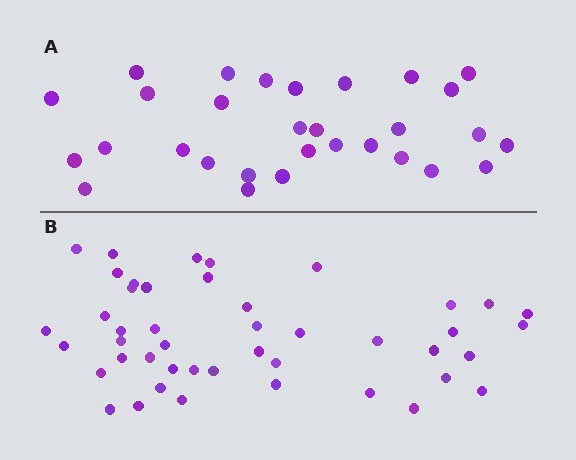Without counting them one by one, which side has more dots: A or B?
Region B (the bottom region) has more dots.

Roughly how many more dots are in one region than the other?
Region B has approximately 15 more dots than region A.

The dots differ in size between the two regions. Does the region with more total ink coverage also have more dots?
No. Region A has more total ink coverage because its dots are larger, but region B actually contains more individual dots. Total area can be misleading — the number of items is what matters here.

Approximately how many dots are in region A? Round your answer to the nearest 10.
About 30 dots.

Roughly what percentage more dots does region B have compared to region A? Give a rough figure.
About 50% more.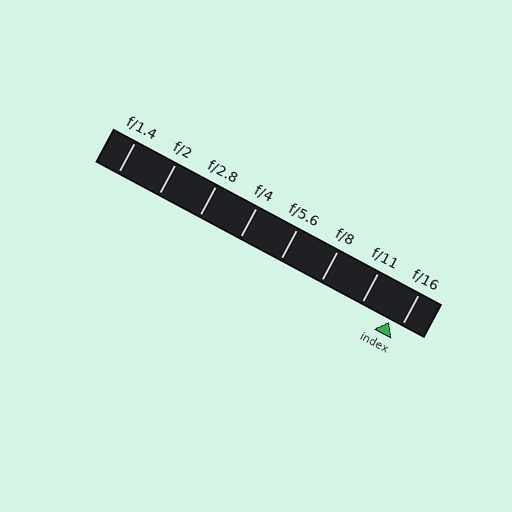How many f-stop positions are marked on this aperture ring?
There are 8 f-stop positions marked.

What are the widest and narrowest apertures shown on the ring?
The widest aperture shown is f/1.4 and the narrowest is f/16.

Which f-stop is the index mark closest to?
The index mark is closest to f/16.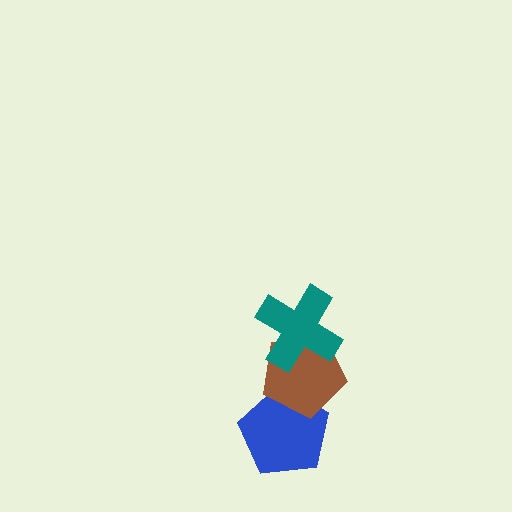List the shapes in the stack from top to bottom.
From top to bottom: the teal cross, the brown pentagon, the blue pentagon.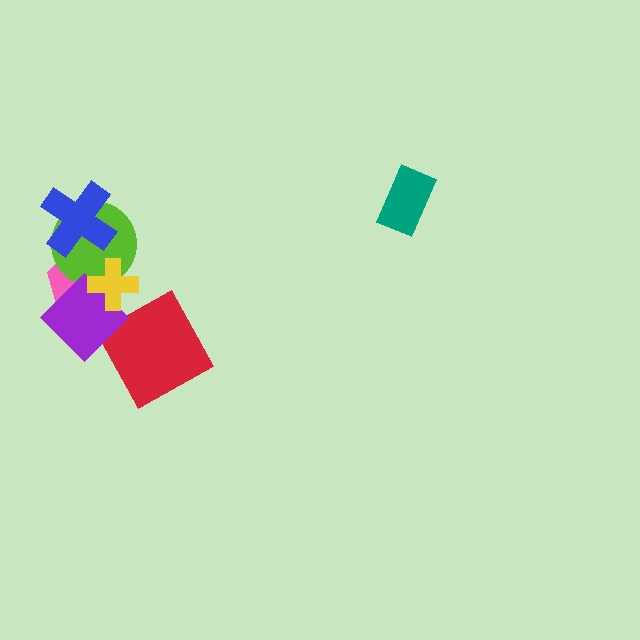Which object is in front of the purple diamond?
The yellow cross is in front of the purple diamond.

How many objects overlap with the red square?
1 object overlaps with the red square.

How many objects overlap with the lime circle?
4 objects overlap with the lime circle.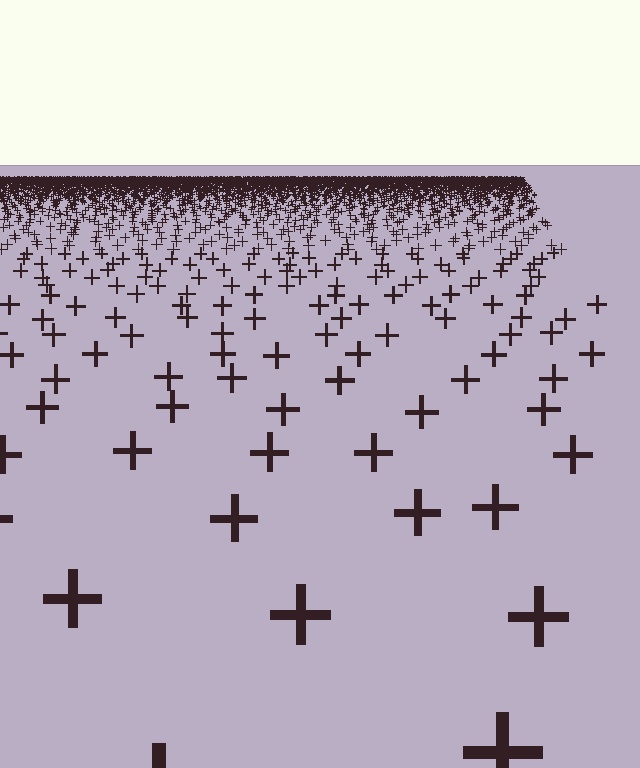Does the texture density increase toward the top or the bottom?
Density increases toward the top.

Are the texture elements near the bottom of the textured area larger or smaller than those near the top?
Larger. Near the bottom, elements are closer to the viewer and appear at a bigger on-screen size.